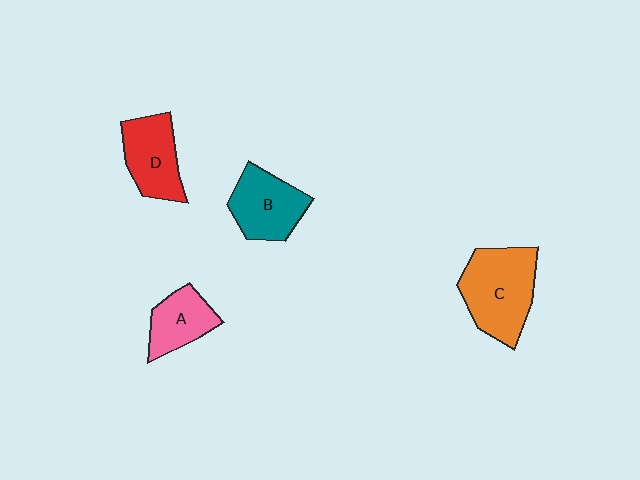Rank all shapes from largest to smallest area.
From largest to smallest: C (orange), B (teal), D (red), A (pink).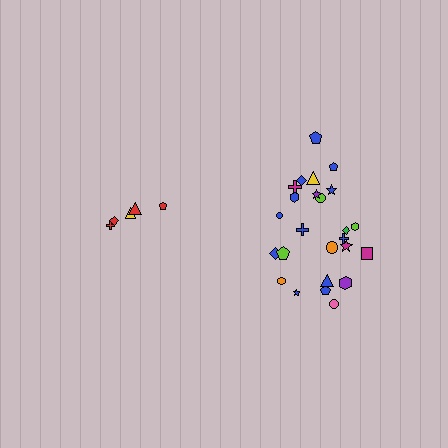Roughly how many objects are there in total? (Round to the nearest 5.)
Roughly 30 objects in total.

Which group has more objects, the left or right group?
The right group.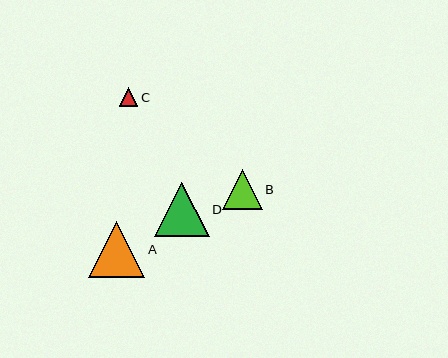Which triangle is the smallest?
Triangle C is the smallest with a size of approximately 18 pixels.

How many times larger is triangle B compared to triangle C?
Triangle B is approximately 2.2 times the size of triangle C.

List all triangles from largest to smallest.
From largest to smallest: A, D, B, C.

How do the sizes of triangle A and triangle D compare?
Triangle A and triangle D are approximately the same size.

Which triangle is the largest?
Triangle A is the largest with a size of approximately 56 pixels.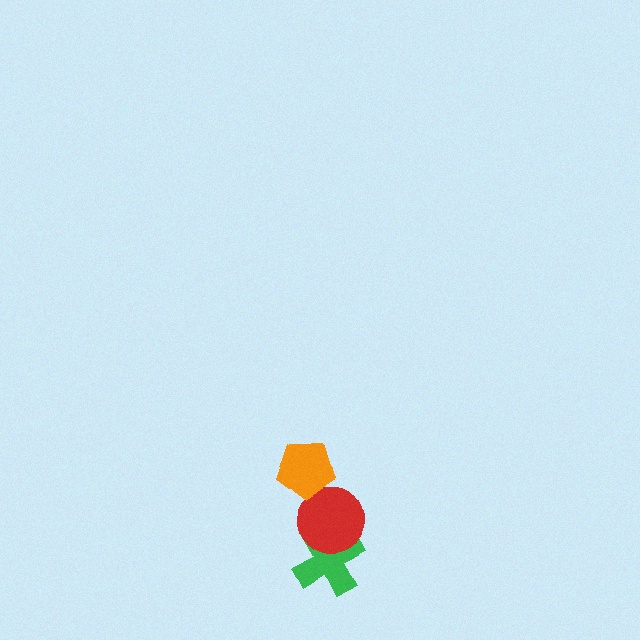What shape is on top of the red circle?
The orange pentagon is on top of the red circle.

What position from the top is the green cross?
The green cross is 3rd from the top.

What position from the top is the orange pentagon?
The orange pentagon is 1st from the top.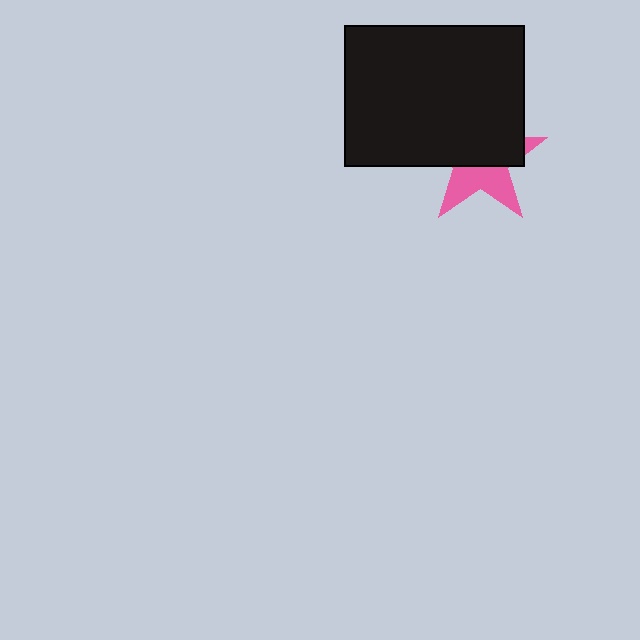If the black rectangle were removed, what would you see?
You would see the complete pink star.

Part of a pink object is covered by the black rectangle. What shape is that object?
It is a star.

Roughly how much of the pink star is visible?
A small part of it is visible (roughly 41%).